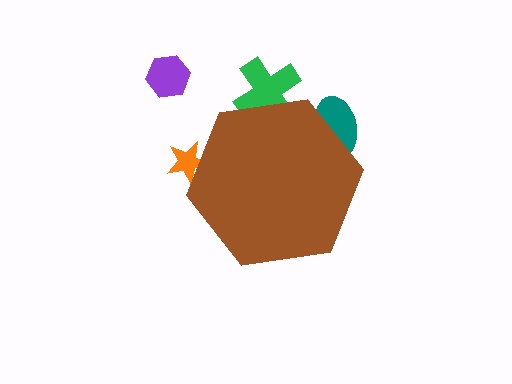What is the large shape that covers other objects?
A brown hexagon.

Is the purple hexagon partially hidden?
No, the purple hexagon is fully visible.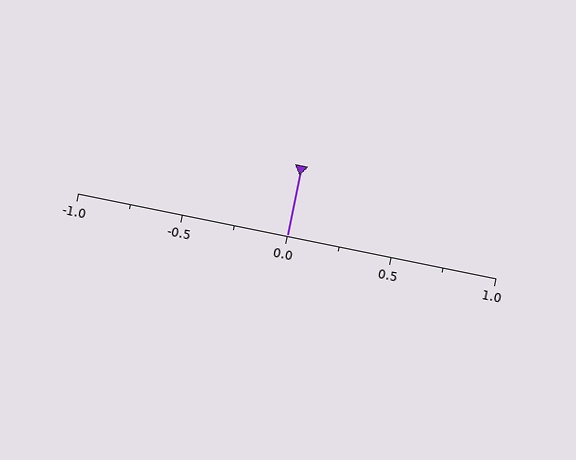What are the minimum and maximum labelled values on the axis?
The axis runs from -1.0 to 1.0.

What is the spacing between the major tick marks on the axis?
The major ticks are spaced 0.5 apart.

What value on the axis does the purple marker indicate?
The marker indicates approximately 0.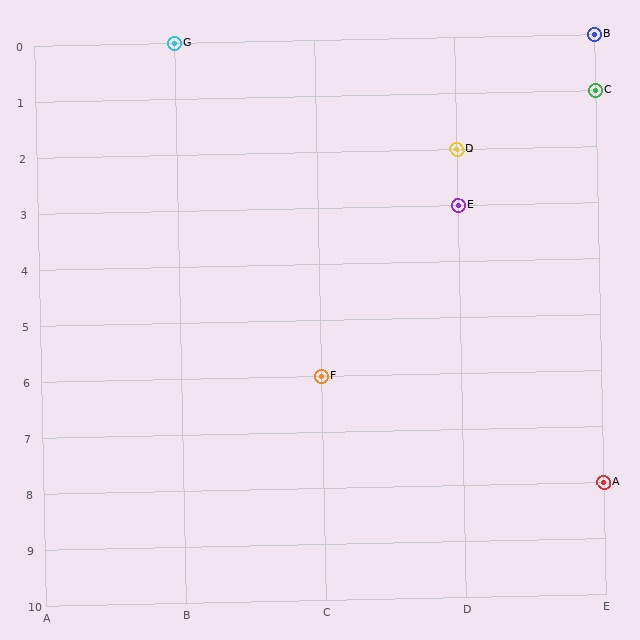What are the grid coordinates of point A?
Point A is at grid coordinates (E, 8).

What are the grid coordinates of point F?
Point F is at grid coordinates (C, 6).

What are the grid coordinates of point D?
Point D is at grid coordinates (D, 2).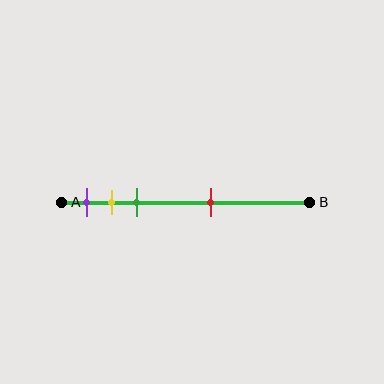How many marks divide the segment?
There are 4 marks dividing the segment.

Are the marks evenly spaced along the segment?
No, the marks are not evenly spaced.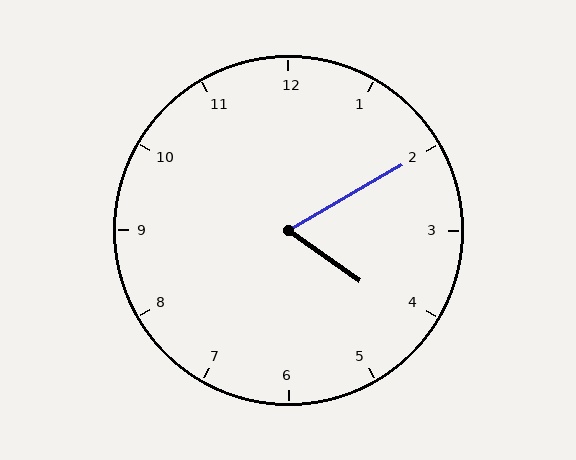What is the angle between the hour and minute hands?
Approximately 65 degrees.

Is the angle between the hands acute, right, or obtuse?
It is acute.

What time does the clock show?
4:10.